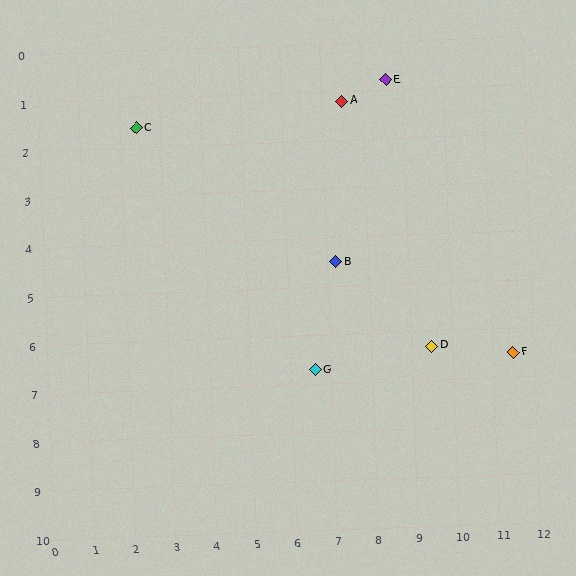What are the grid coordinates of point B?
Point B is at approximately (7.2, 4.5).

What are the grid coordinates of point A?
Point A is at approximately (7.5, 1.2).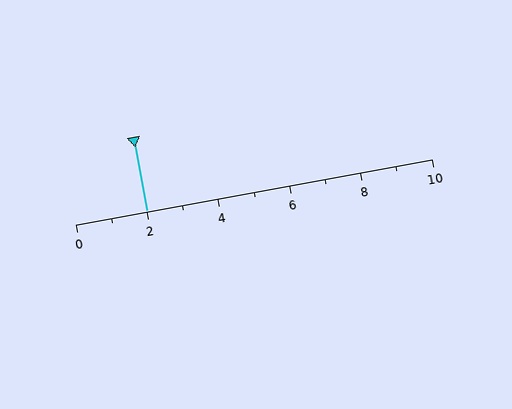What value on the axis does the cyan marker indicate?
The marker indicates approximately 2.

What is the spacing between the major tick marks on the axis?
The major ticks are spaced 2 apart.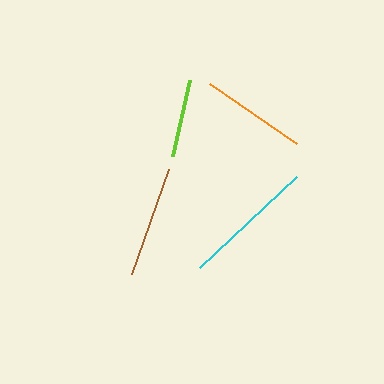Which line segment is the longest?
The cyan line is the longest at approximately 133 pixels.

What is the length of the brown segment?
The brown segment is approximately 112 pixels long.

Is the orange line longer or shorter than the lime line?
The orange line is longer than the lime line.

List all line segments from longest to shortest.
From longest to shortest: cyan, brown, orange, lime.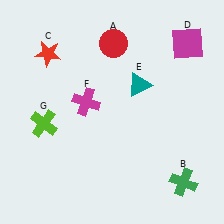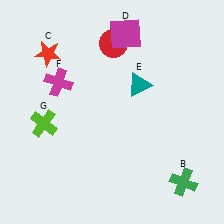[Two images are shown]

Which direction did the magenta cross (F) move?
The magenta cross (F) moved left.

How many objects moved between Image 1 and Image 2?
2 objects moved between the two images.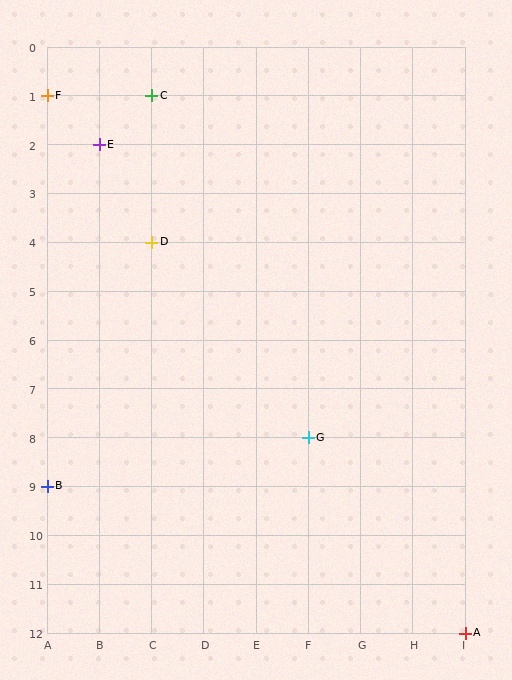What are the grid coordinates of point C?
Point C is at grid coordinates (C, 1).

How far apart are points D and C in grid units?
Points D and C are 3 rows apart.